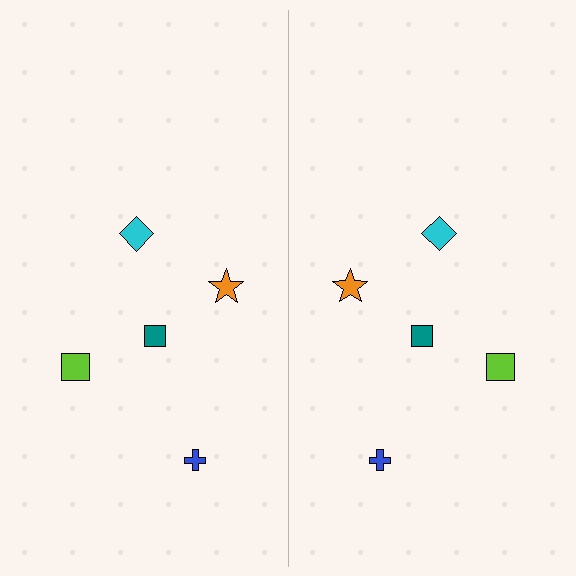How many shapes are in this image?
There are 10 shapes in this image.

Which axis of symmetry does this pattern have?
The pattern has a vertical axis of symmetry running through the center of the image.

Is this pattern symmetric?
Yes, this pattern has bilateral (reflection) symmetry.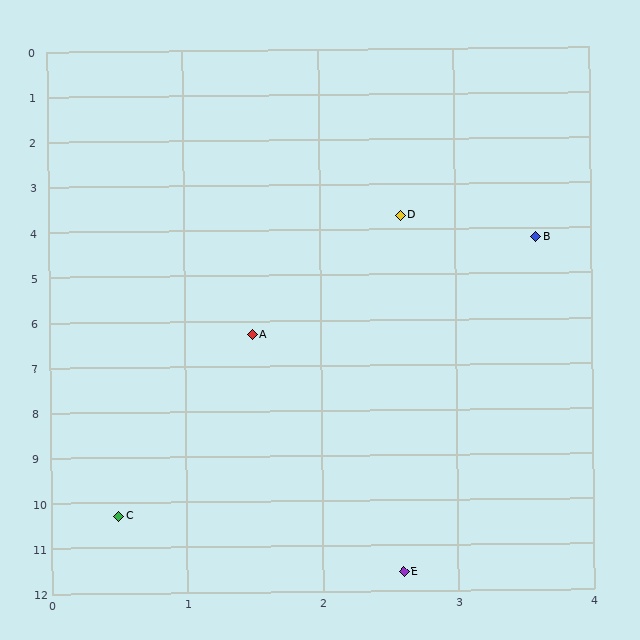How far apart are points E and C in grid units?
Points E and C are about 2.5 grid units apart.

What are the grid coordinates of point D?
Point D is at approximately (2.6, 3.7).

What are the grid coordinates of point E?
Point E is at approximately (2.6, 11.6).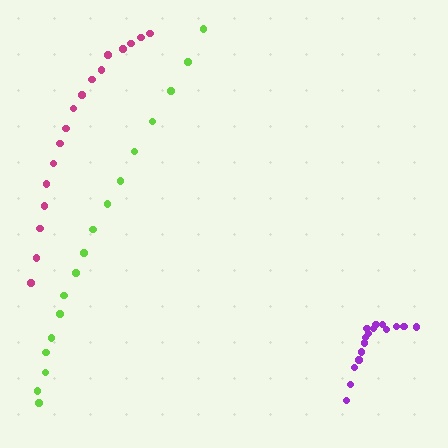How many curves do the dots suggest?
There are 3 distinct paths.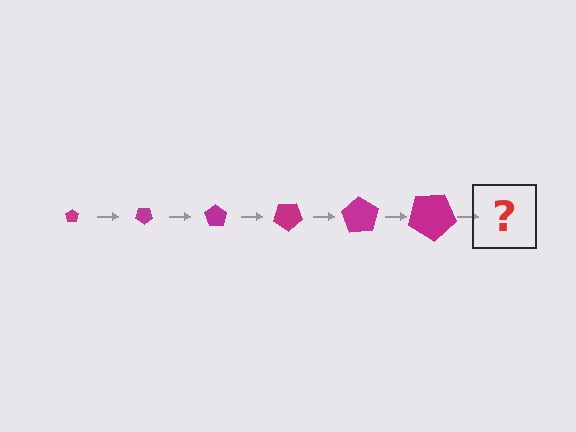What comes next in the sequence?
The next element should be a pentagon, larger than the previous one and rotated 210 degrees from the start.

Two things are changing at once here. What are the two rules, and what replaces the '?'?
The two rules are that the pentagon grows larger each step and it rotates 35 degrees each step. The '?' should be a pentagon, larger than the previous one and rotated 210 degrees from the start.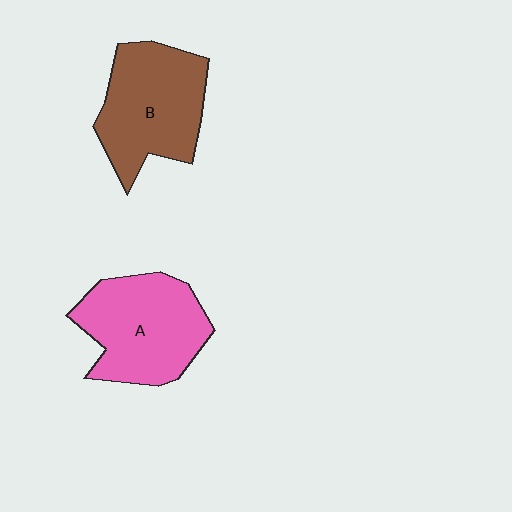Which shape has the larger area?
Shape A (pink).